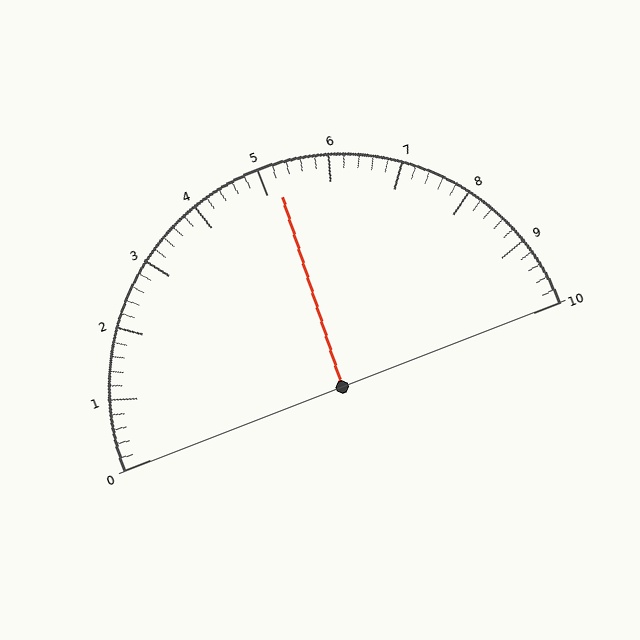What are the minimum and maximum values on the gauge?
The gauge ranges from 0 to 10.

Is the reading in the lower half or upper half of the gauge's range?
The reading is in the upper half of the range (0 to 10).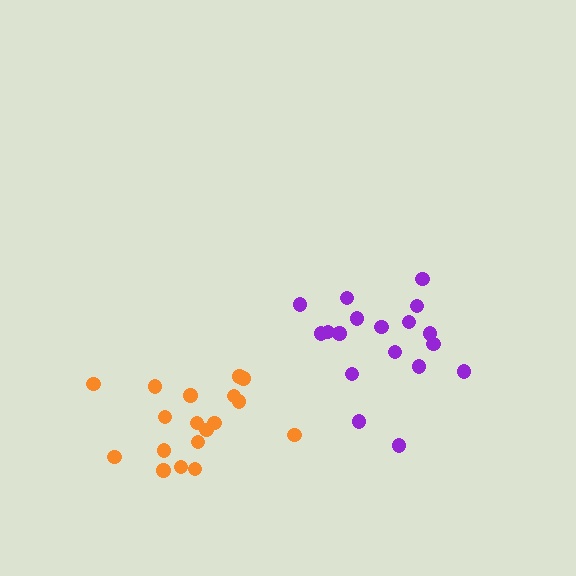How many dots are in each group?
Group 1: 18 dots, Group 2: 18 dots (36 total).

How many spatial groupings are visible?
There are 2 spatial groupings.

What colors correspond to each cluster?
The clusters are colored: orange, purple.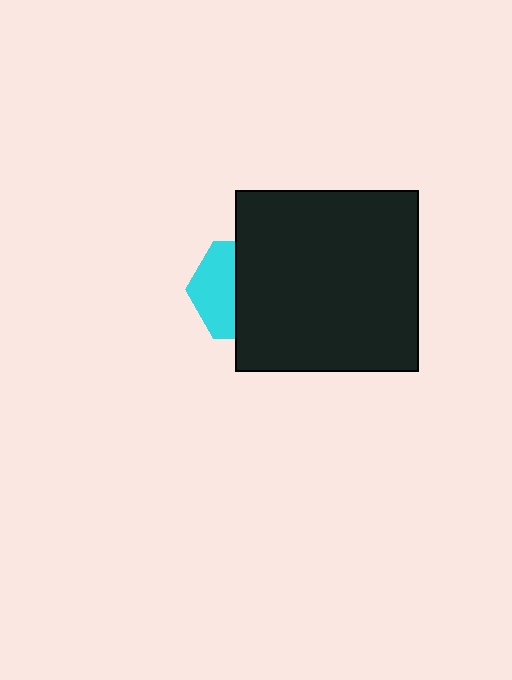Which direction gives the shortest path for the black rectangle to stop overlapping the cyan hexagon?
Moving right gives the shortest separation.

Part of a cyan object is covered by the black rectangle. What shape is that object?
It is a hexagon.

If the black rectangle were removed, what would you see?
You would see the complete cyan hexagon.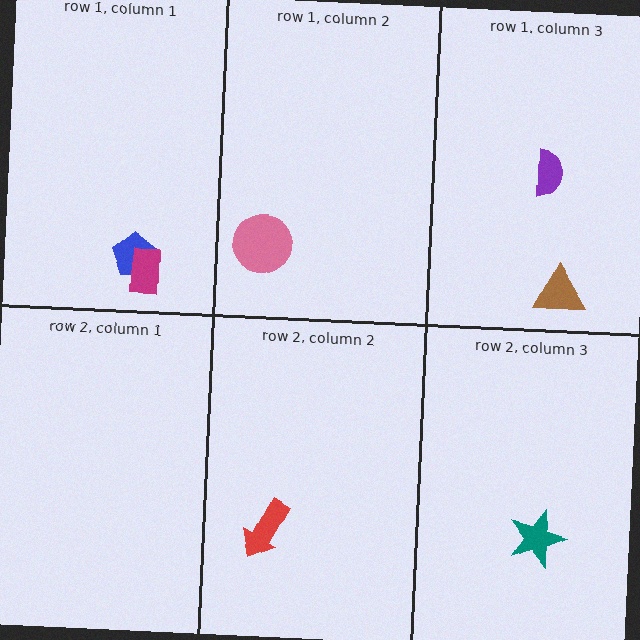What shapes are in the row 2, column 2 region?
The red arrow.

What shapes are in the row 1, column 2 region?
The pink circle.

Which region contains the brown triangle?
The row 1, column 3 region.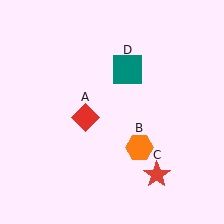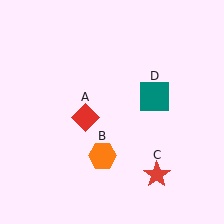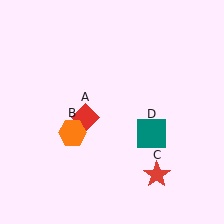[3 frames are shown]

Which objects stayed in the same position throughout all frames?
Red diamond (object A) and red star (object C) remained stationary.